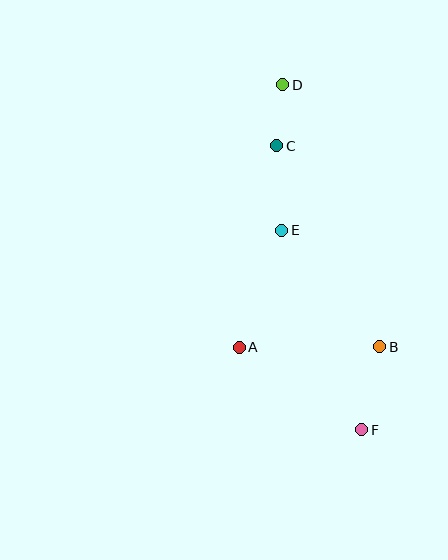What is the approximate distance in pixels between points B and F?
The distance between B and F is approximately 85 pixels.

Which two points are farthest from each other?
Points D and F are farthest from each other.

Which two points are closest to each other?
Points C and D are closest to each other.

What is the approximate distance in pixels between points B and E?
The distance between B and E is approximately 152 pixels.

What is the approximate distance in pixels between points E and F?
The distance between E and F is approximately 215 pixels.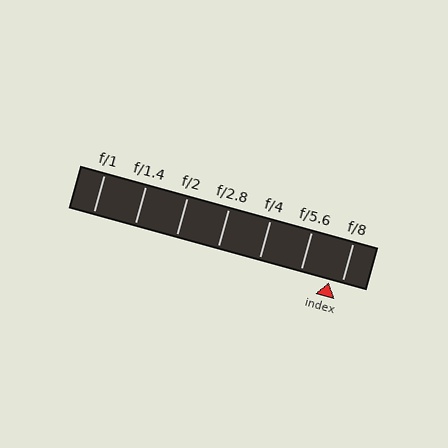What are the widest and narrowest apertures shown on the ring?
The widest aperture shown is f/1 and the narrowest is f/8.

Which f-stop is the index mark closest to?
The index mark is closest to f/8.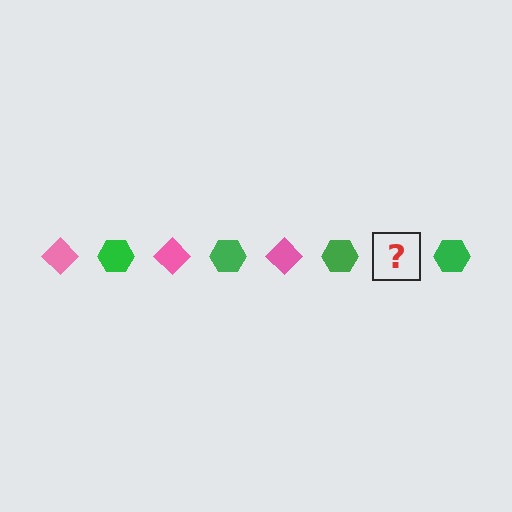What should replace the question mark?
The question mark should be replaced with a pink diamond.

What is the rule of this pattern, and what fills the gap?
The rule is that the pattern alternates between pink diamond and green hexagon. The gap should be filled with a pink diamond.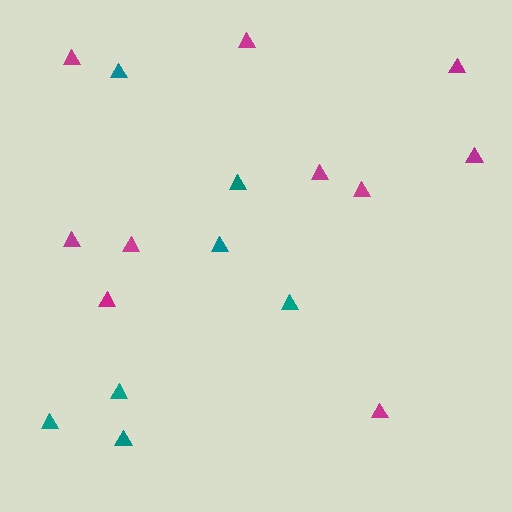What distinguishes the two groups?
There are 2 groups: one group of magenta triangles (10) and one group of teal triangles (7).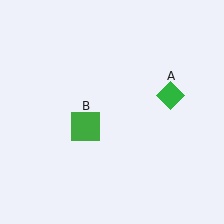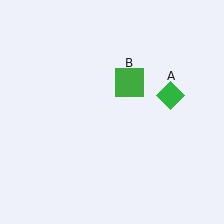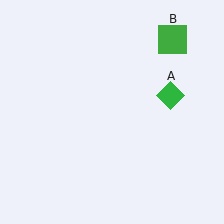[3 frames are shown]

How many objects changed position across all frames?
1 object changed position: green square (object B).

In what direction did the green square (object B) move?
The green square (object B) moved up and to the right.